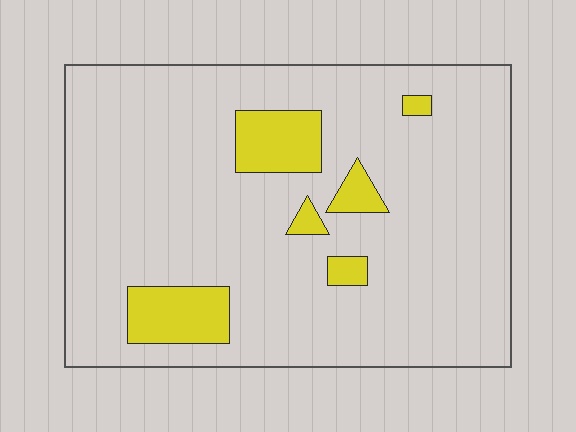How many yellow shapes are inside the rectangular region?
6.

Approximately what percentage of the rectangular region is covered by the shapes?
Approximately 10%.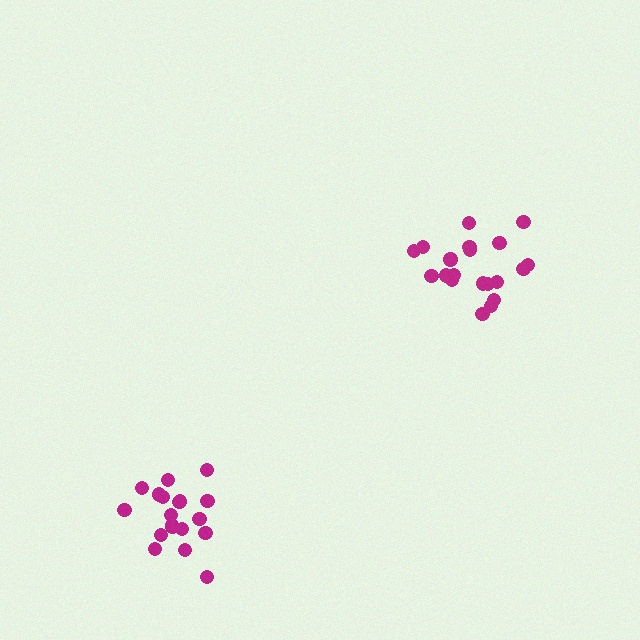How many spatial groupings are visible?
There are 2 spatial groupings.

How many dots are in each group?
Group 1: 19 dots, Group 2: 20 dots (39 total).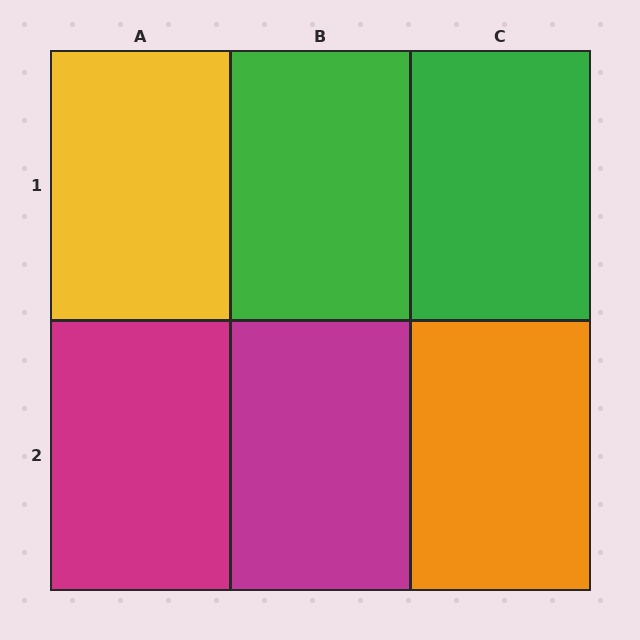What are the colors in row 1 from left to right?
Yellow, green, green.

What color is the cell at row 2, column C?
Orange.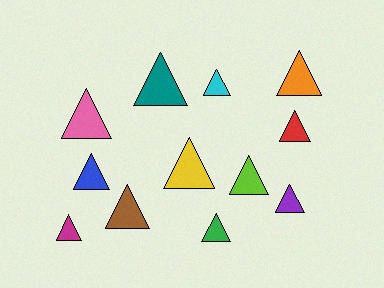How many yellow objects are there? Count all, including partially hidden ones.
There is 1 yellow object.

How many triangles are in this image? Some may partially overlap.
There are 12 triangles.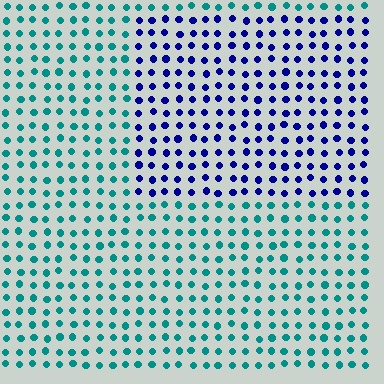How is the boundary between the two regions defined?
The boundary is defined purely by a slight shift in hue (about 63 degrees). Spacing, size, and orientation are identical on both sides.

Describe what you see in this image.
The image is filled with small teal elements in a uniform arrangement. A rectangle-shaped region is visible where the elements are tinted to a slightly different hue, forming a subtle color boundary.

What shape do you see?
I see a rectangle.